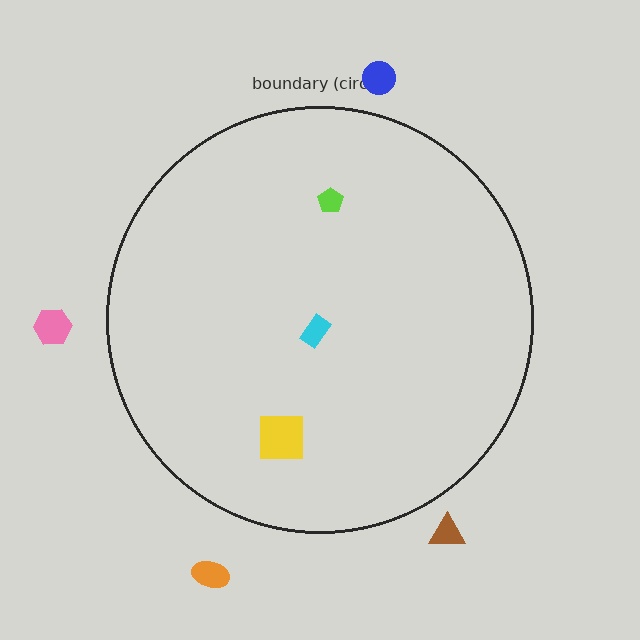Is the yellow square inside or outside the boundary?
Inside.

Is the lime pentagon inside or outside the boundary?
Inside.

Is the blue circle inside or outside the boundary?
Outside.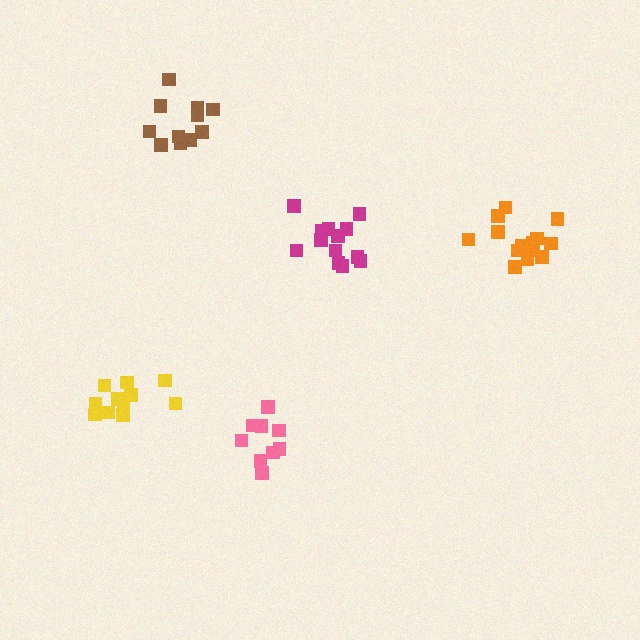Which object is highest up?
The brown cluster is topmost.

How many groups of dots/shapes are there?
There are 5 groups.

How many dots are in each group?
Group 1: 14 dots, Group 2: 9 dots, Group 3: 13 dots, Group 4: 11 dots, Group 5: 11 dots (58 total).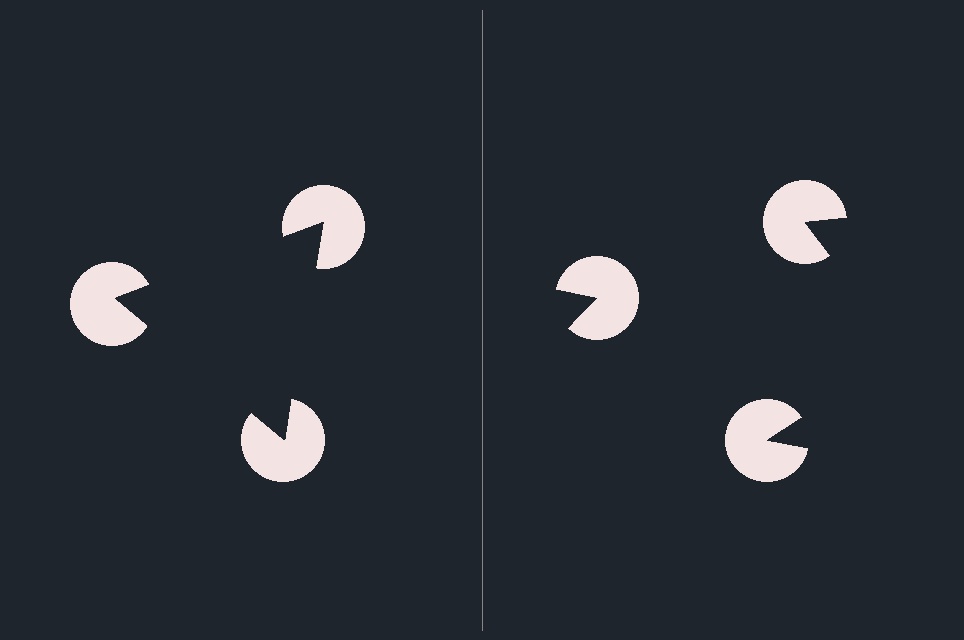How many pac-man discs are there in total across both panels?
6 — 3 on each side.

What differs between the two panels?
The pac-man discs are positioned identically on both sides; only the wedge orientations differ. On the left they align to a triangle; on the right they are misaligned.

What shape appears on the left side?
An illusory triangle.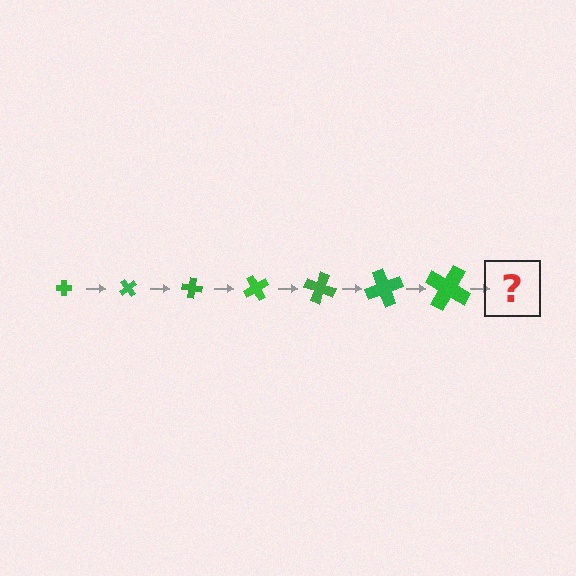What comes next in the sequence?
The next element should be a cross, larger than the previous one and rotated 350 degrees from the start.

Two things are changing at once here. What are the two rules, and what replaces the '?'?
The two rules are that the cross grows larger each step and it rotates 50 degrees each step. The '?' should be a cross, larger than the previous one and rotated 350 degrees from the start.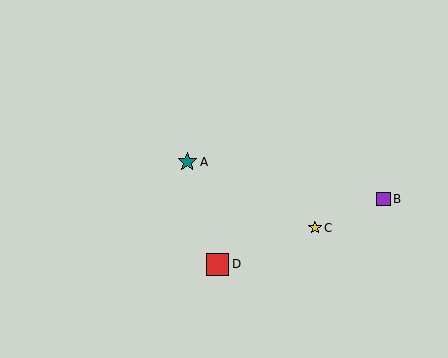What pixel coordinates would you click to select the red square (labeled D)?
Click at (218, 264) to select the red square D.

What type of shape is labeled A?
Shape A is a teal star.